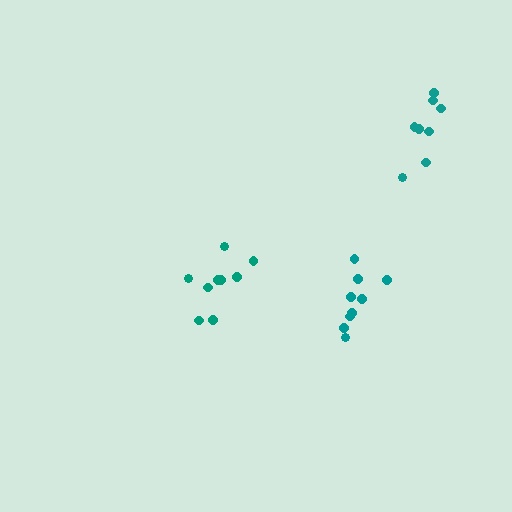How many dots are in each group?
Group 1: 9 dots, Group 2: 9 dots, Group 3: 8 dots (26 total).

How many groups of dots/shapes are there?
There are 3 groups.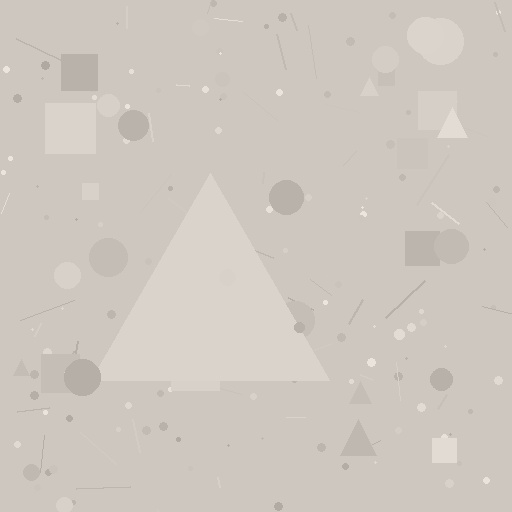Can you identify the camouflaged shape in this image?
The camouflaged shape is a triangle.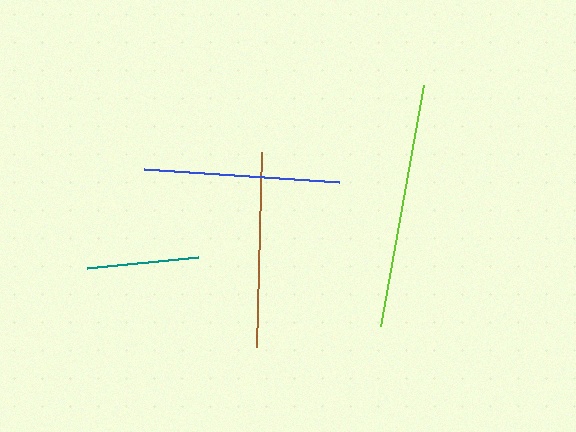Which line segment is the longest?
The lime line is the longest at approximately 244 pixels.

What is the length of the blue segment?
The blue segment is approximately 195 pixels long.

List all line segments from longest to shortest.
From longest to shortest: lime, brown, blue, teal.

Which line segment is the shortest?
The teal line is the shortest at approximately 113 pixels.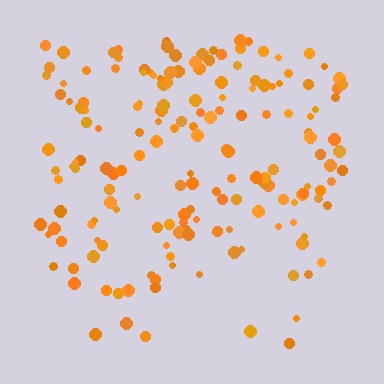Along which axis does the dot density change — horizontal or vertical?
Vertical.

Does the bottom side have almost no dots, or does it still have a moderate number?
Still a moderate number, just noticeably fewer than the top.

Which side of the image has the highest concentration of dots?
The top.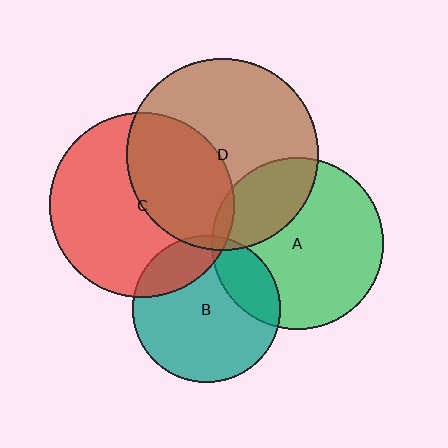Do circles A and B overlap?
Yes.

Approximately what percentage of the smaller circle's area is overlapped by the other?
Approximately 20%.